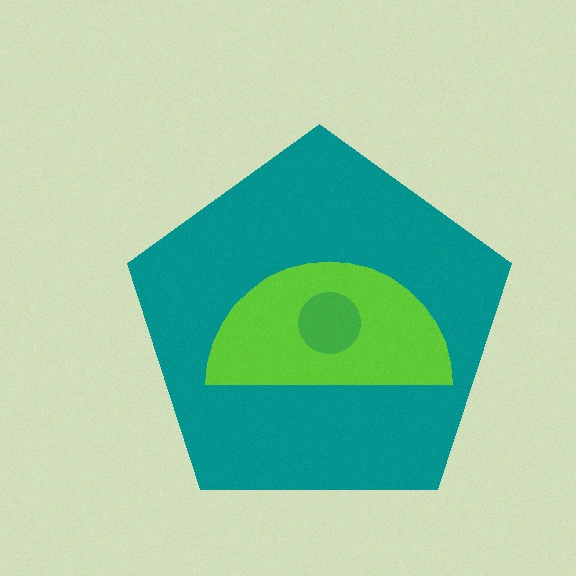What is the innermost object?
The green circle.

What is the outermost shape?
The teal pentagon.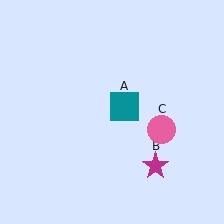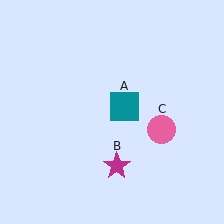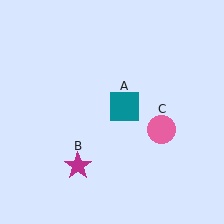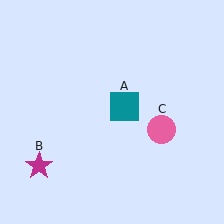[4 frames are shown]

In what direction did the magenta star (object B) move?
The magenta star (object B) moved left.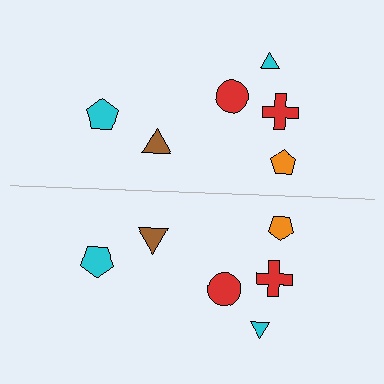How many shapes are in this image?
There are 12 shapes in this image.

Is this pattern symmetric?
Yes, this pattern has bilateral (reflection) symmetry.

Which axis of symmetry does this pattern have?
The pattern has a horizontal axis of symmetry running through the center of the image.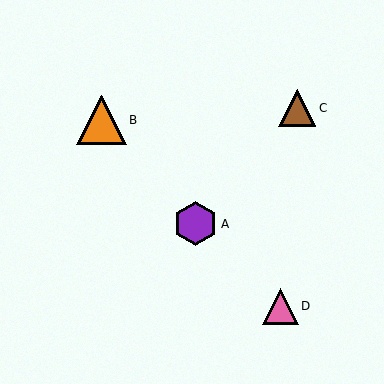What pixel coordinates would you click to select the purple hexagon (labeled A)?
Click at (196, 224) to select the purple hexagon A.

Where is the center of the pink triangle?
The center of the pink triangle is at (280, 306).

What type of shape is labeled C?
Shape C is a brown triangle.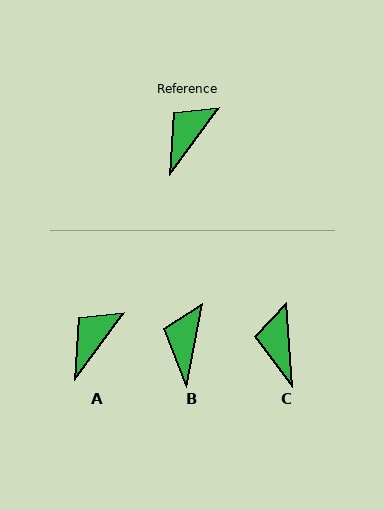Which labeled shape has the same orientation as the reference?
A.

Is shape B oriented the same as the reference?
No, it is off by about 25 degrees.